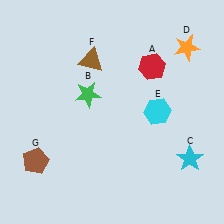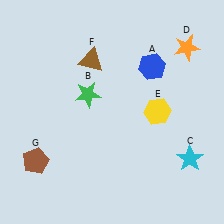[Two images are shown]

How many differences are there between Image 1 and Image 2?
There are 2 differences between the two images.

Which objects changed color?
A changed from red to blue. E changed from cyan to yellow.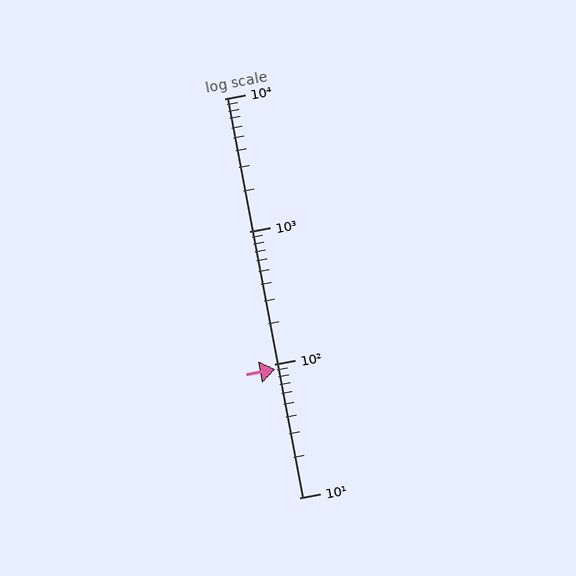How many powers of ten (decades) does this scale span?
The scale spans 3 decades, from 10 to 10000.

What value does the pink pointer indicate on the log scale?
The pointer indicates approximately 92.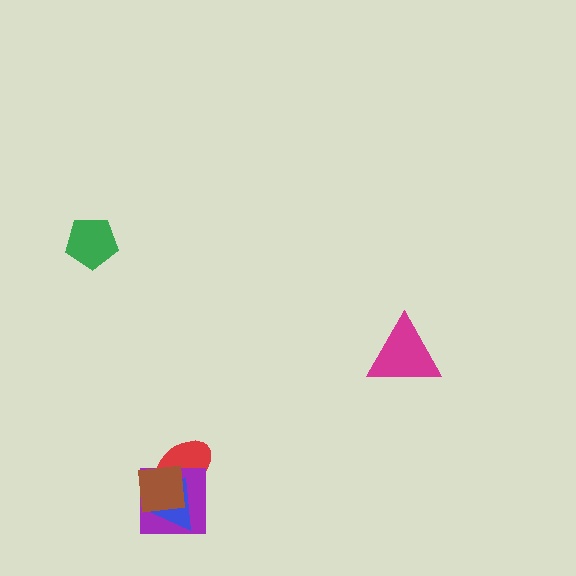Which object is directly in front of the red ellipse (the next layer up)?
The purple square is directly in front of the red ellipse.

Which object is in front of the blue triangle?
The brown square is in front of the blue triangle.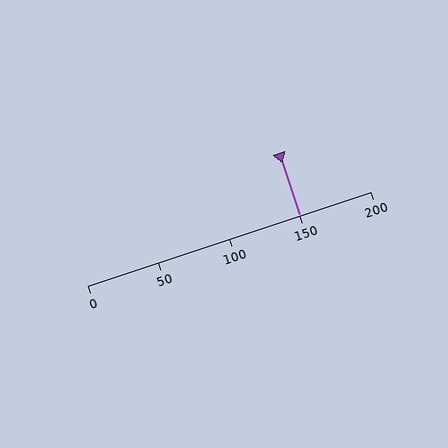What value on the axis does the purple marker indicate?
The marker indicates approximately 150.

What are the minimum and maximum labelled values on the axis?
The axis runs from 0 to 200.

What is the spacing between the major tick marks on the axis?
The major ticks are spaced 50 apart.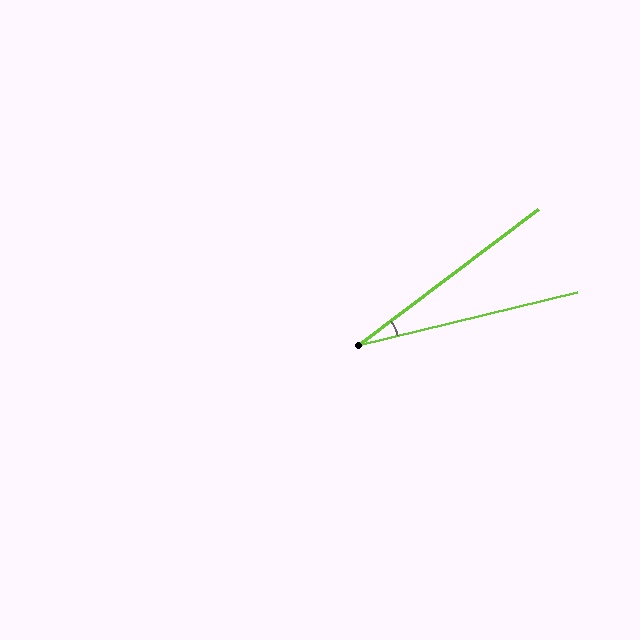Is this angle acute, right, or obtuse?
It is acute.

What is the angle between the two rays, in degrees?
Approximately 23 degrees.